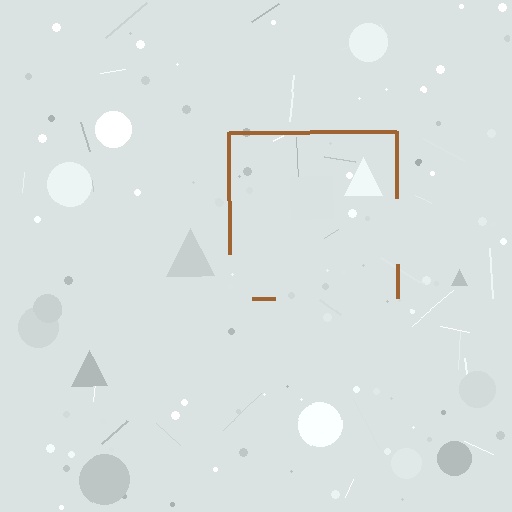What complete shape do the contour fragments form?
The contour fragments form a square.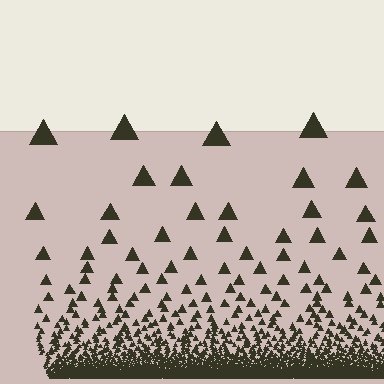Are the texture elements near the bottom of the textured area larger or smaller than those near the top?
Smaller. The gradient is inverted — elements near the bottom are smaller and denser.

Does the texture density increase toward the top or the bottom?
Density increases toward the bottom.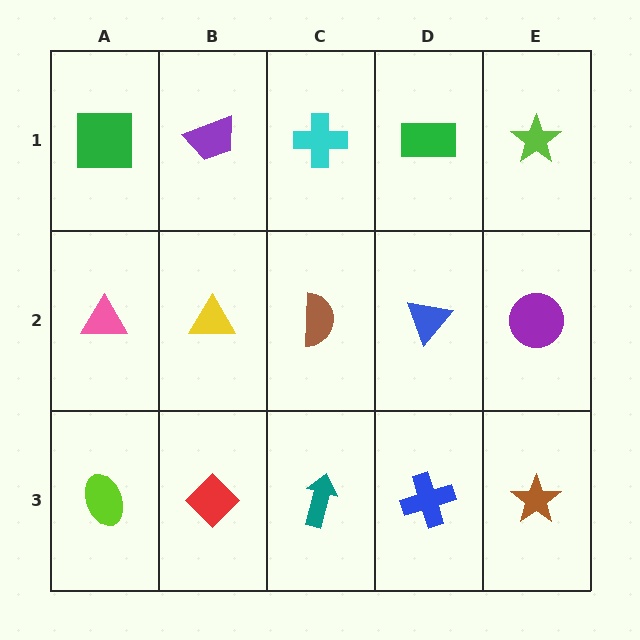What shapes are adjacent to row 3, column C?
A brown semicircle (row 2, column C), a red diamond (row 3, column B), a blue cross (row 3, column D).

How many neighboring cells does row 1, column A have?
2.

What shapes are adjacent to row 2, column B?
A purple trapezoid (row 1, column B), a red diamond (row 3, column B), a pink triangle (row 2, column A), a brown semicircle (row 2, column C).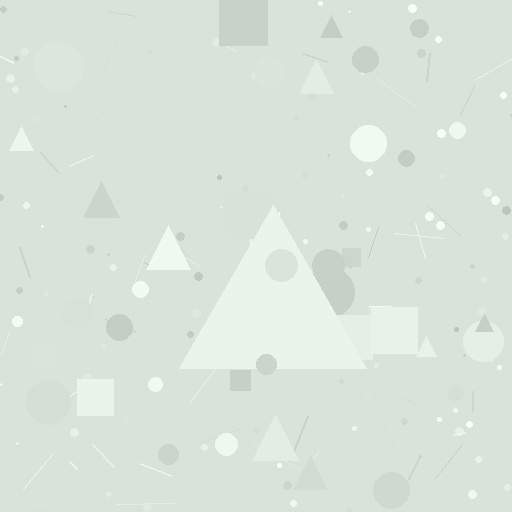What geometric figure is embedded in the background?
A triangle is embedded in the background.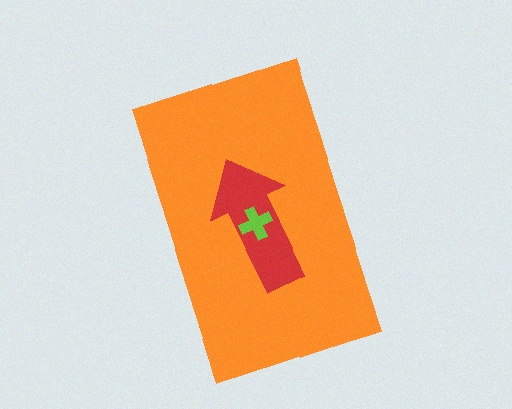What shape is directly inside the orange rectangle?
The red arrow.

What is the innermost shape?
The lime cross.